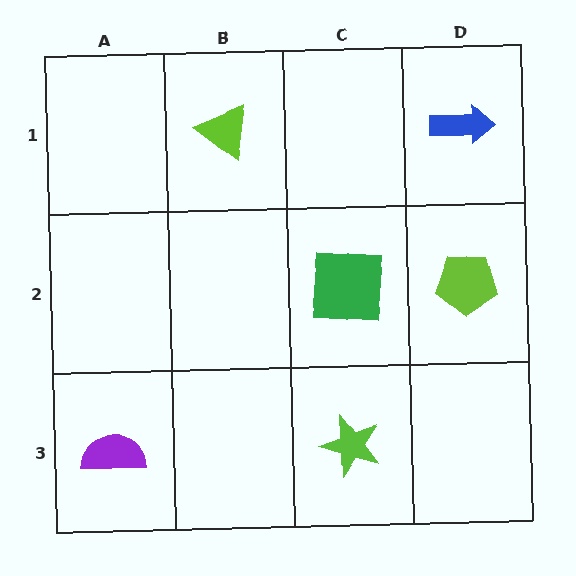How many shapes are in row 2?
2 shapes.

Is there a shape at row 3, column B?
No, that cell is empty.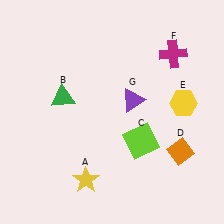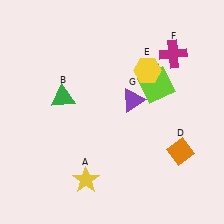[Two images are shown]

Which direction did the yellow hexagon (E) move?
The yellow hexagon (E) moved left.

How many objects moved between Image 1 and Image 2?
2 objects moved between the two images.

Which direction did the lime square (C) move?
The lime square (C) moved up.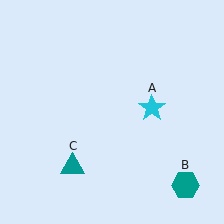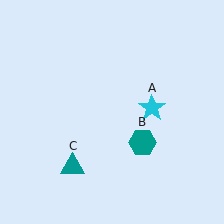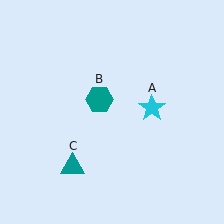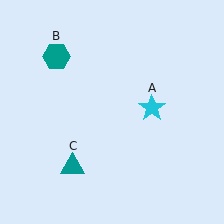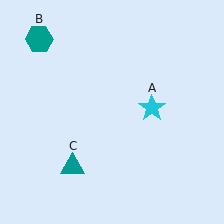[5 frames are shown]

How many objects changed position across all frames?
1 object changed position: teal hexagon (object B).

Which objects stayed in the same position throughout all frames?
Cyan star (object A) and teal triangle (object C) remained stationary.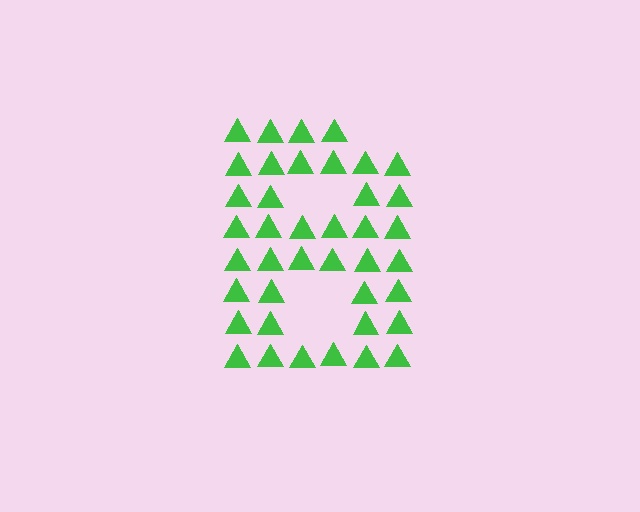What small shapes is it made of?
It is made of small triangles.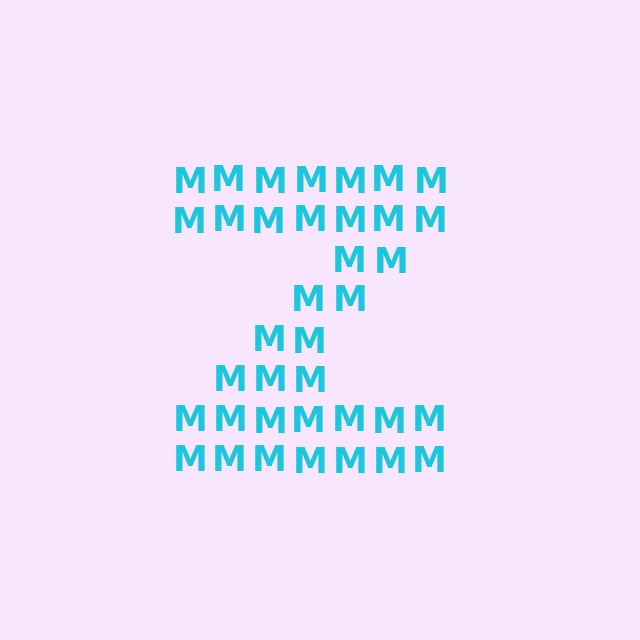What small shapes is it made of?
It is made of small letter M's.